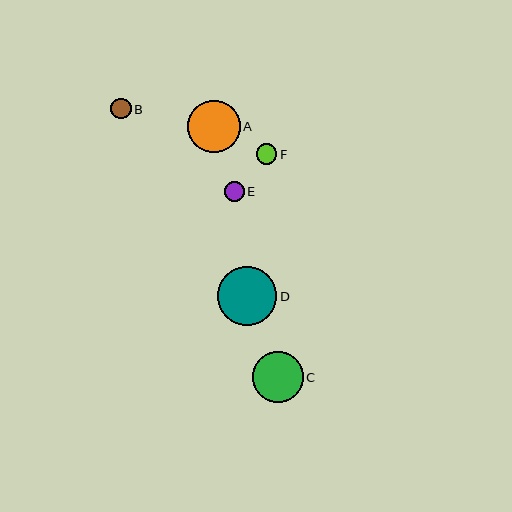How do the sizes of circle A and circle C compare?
Circle A and circle C are approximately the same size.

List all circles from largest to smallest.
From largest to smallest: D, A, C, F, B, E.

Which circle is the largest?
Circle D is the largest with a size of approximately 59 pixels.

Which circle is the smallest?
Circle E is the smallest with a size of approximately 20 pixels.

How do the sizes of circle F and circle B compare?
Circle F and circle B are approximately the same size.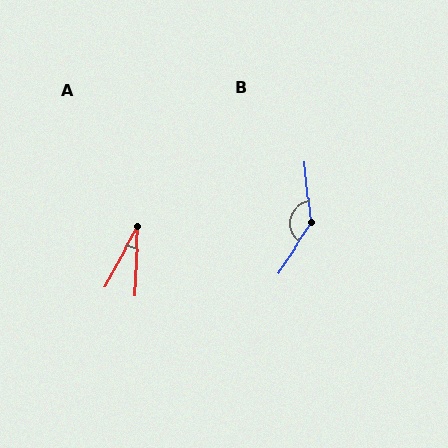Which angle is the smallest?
A, at approximately 25 degrees.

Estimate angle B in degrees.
Approximately 140 degrees.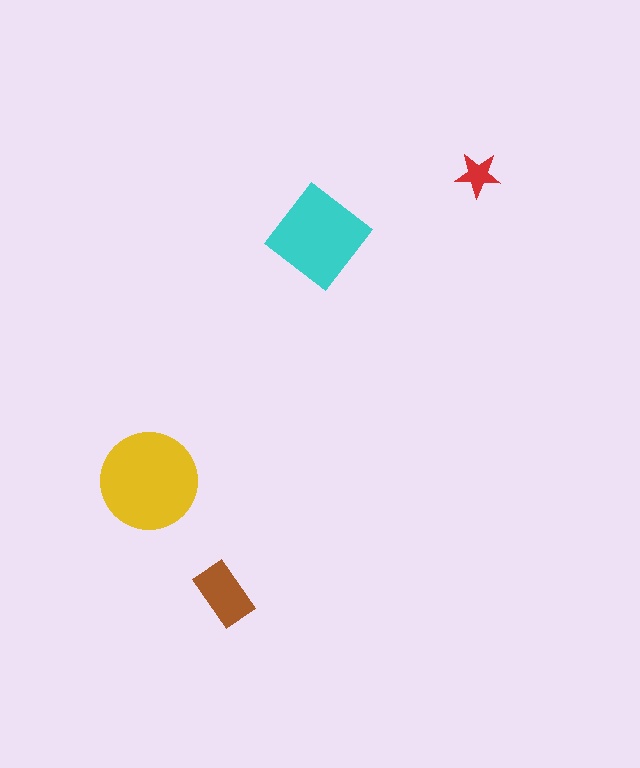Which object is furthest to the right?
The red star is rightmost.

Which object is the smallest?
The red star.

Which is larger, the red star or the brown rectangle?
The brown rectangle.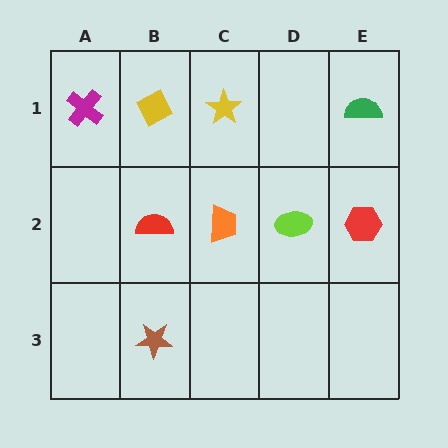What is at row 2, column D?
A lime ellipse.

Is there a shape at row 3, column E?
No, that cell is empty.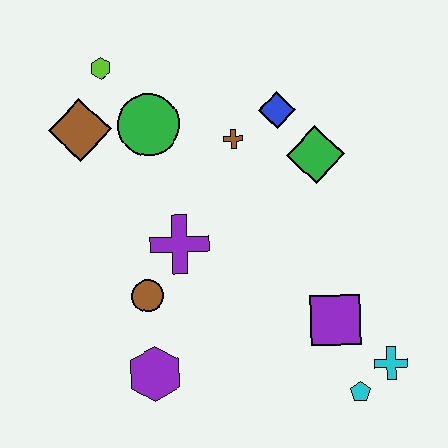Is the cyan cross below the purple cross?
Yes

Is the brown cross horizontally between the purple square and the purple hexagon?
Yes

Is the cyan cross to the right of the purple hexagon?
Yes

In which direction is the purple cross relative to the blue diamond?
The purple cross is below the blue diamond.